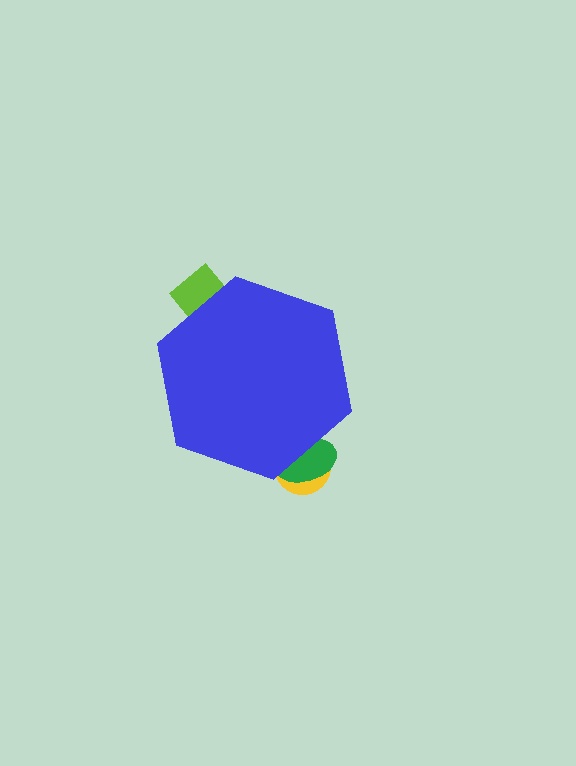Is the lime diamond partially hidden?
Yes, the lime diamond is partially hidden behind the blue hexagon.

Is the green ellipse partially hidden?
Yes, the green ellipse is partially hidden behind the blue hexagon.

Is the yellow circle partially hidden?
Yes, the yellow circle is partially hidden behind the blue hexagon.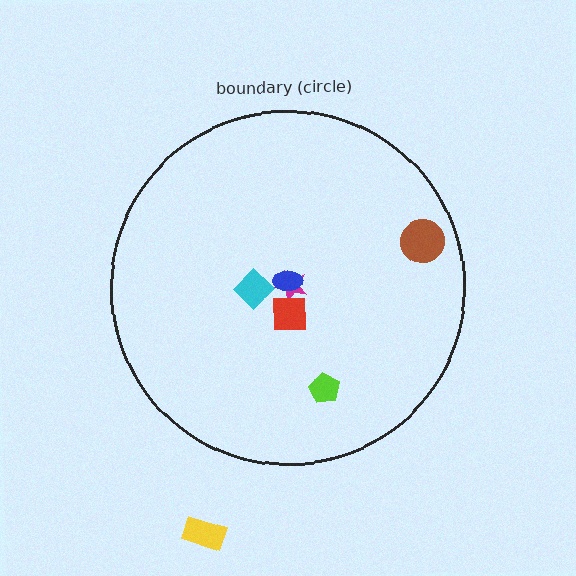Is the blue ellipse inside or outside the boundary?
Inside.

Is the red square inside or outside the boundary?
Inside.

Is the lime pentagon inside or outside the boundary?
Inside.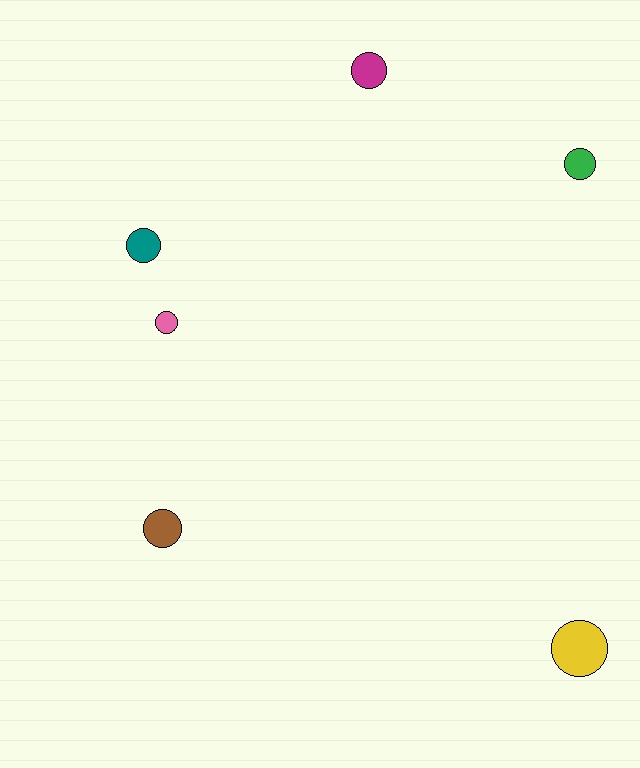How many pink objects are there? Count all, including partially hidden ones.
There is 1 pink object.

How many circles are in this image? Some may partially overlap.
There are 6 circles.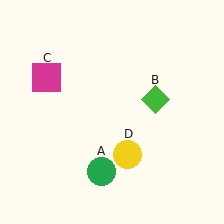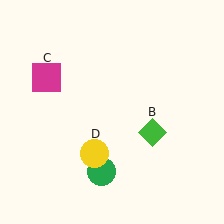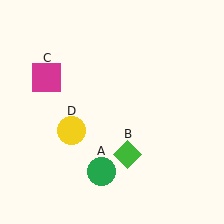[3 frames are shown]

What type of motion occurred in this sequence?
The green diamond (object B), yellow circle (object D) rotated clockwise around the center of the scene.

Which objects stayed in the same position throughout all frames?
Green circle (object A) and magenta square (object C) remained stationary.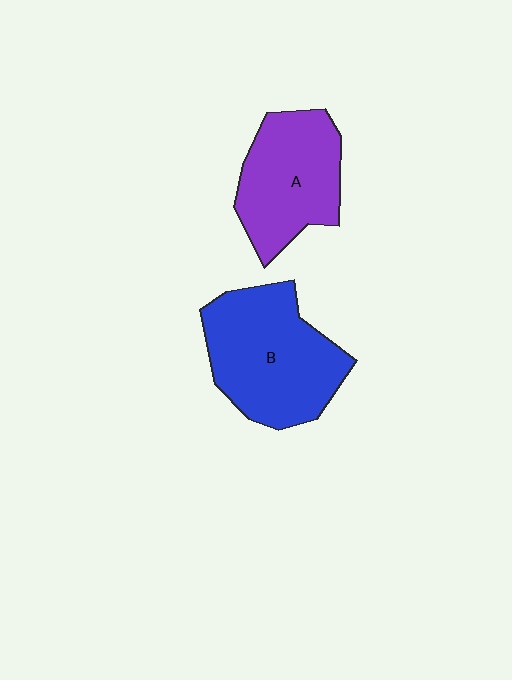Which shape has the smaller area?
Shape A (purple).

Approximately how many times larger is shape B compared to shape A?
Approximately 1.2 times.